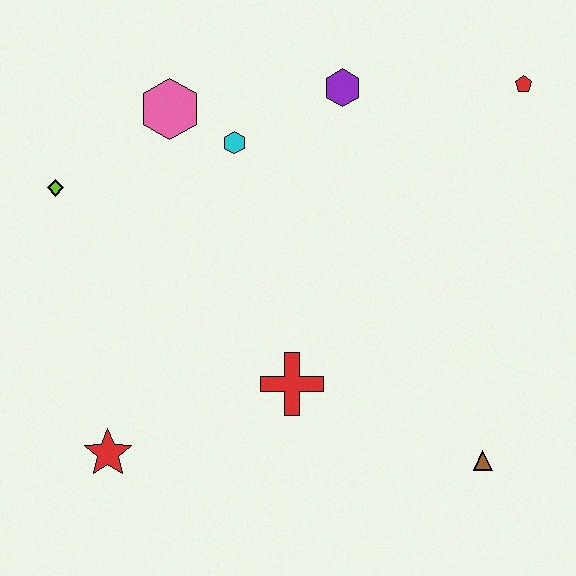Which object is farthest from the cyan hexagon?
The brown triangle is farthest from the cyan hexagon.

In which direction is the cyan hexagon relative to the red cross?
The cyan hexagon is above the red cross.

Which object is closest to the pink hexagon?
The cyan hexagon is closest to the pink hexagon.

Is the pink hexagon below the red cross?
No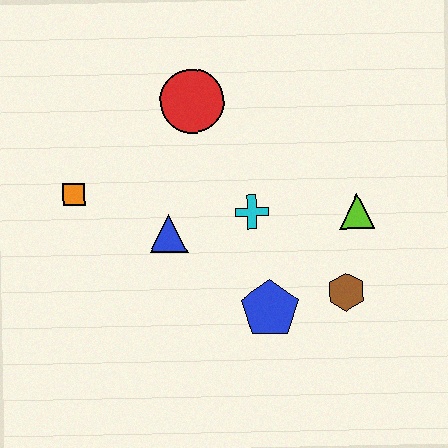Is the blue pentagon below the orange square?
Yes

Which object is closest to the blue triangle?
The cyan cross is closest to the blue triangle.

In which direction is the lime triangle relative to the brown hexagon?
The lime triangle is above the brown hexagon.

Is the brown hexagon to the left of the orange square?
No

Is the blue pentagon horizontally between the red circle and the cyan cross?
No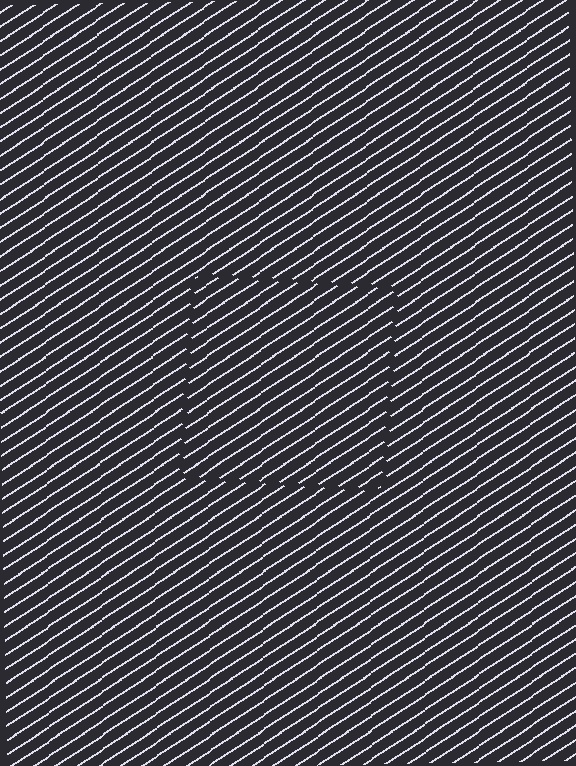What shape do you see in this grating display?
An illusory square. The interior of the shape contains the same grating, shifted by half a period — the contour is defined by the phase discontinuity where line-ends from the inner and outer gratings abut.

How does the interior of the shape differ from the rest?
The interior of the shape contains the same grating, shifted by half a period — the contour is defined by the phase discontinuity where line-ends from the inner and outer gratings abut.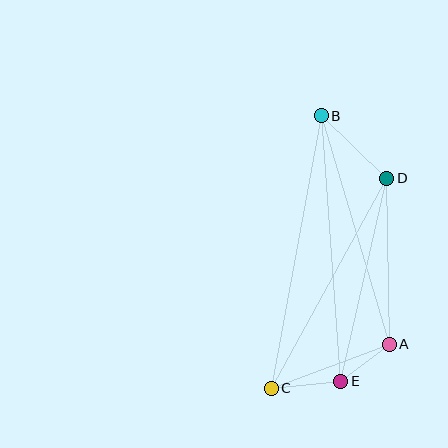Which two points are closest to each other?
Points A and E are closest to each other.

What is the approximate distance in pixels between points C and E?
The distance between C and E is approximately 69 pixels.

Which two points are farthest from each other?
Points B and C are farthest from each other.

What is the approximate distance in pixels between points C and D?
The distance between C and D is approximately 240 pixels.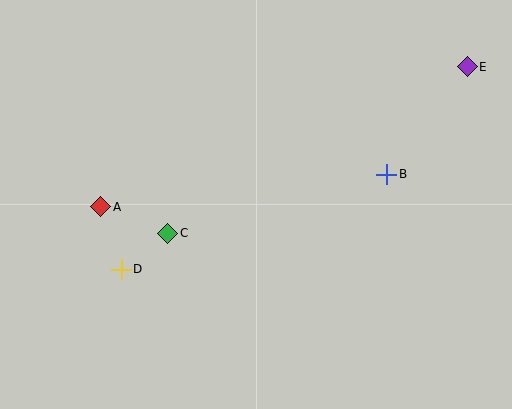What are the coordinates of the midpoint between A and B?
The midpoint between A and B is at (244, 191).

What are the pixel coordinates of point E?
Point E is at (467, 67).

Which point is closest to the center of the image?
Point C at (168, 233) is closest to the center.